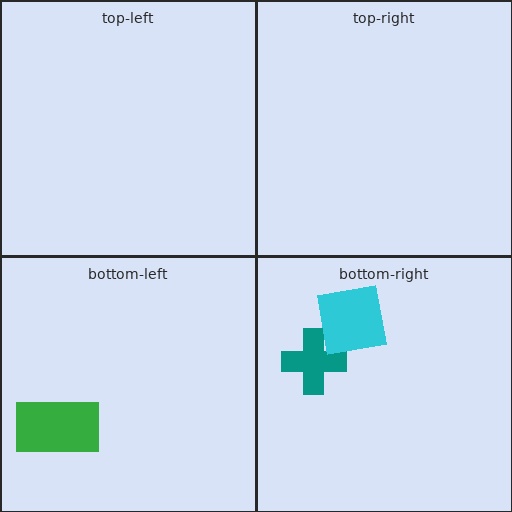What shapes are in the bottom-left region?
The green rectangle.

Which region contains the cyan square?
The bottom-right region.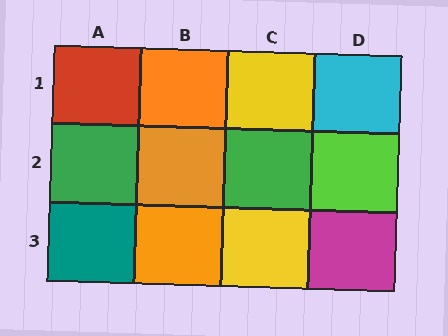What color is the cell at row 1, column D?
Cyan.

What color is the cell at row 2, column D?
Lime.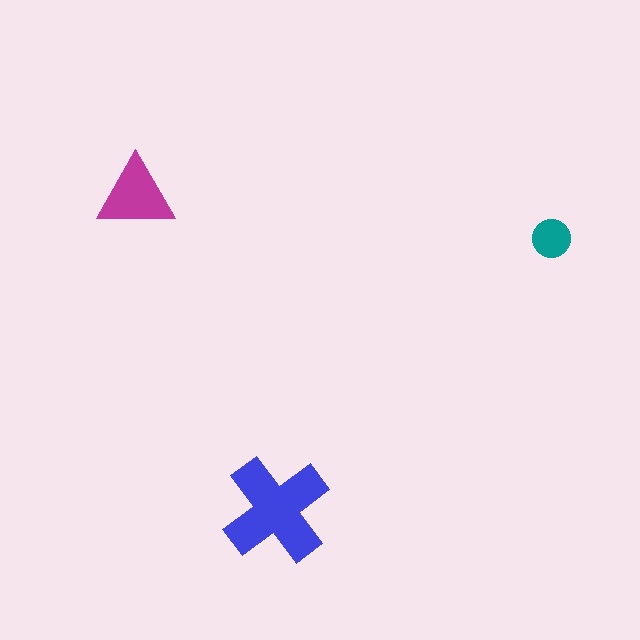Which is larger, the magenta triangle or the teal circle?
The magenta triangle.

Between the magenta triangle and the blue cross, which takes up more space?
The blue cross.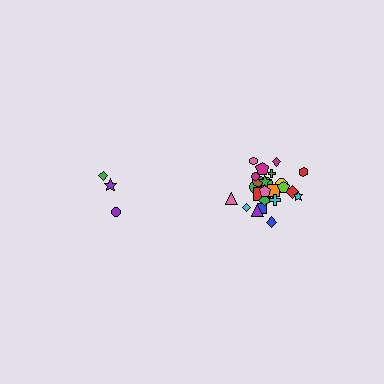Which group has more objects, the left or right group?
The right group.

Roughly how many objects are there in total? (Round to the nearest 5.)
Roughly 30 objects in total.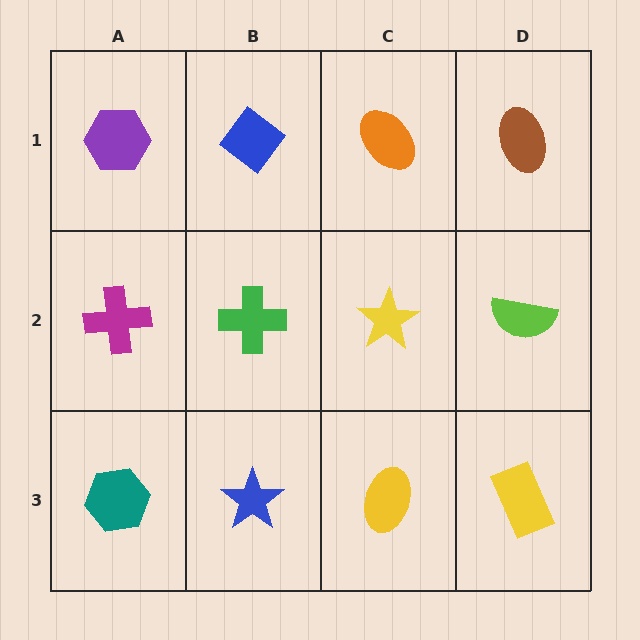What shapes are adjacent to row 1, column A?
A magenta cross (row 2, column A), a blue diamond (row 1, column B).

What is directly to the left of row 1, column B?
A purple hexagon.